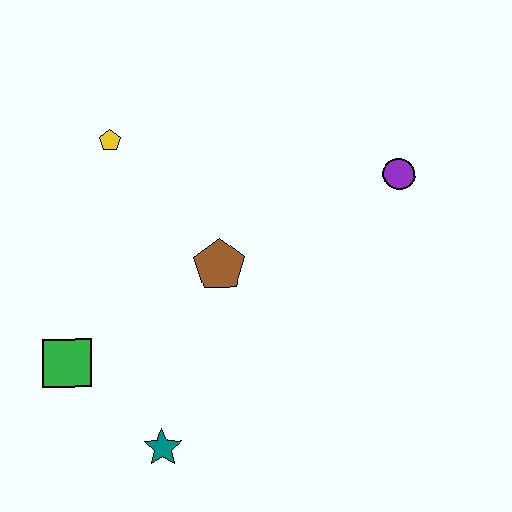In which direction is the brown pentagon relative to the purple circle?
The brown pentagon is to the left of the purple circle.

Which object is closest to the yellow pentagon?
The brown pentagon is closest to the yellow pentagon.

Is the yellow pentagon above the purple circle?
Yes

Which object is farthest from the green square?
The purple circle is farthest from the green square.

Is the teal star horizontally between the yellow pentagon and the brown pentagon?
Yes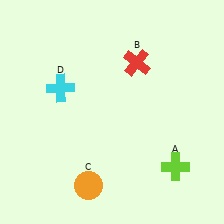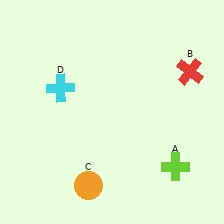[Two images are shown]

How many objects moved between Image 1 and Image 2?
1 object moved between the two images.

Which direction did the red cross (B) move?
The red cross (B) moved right.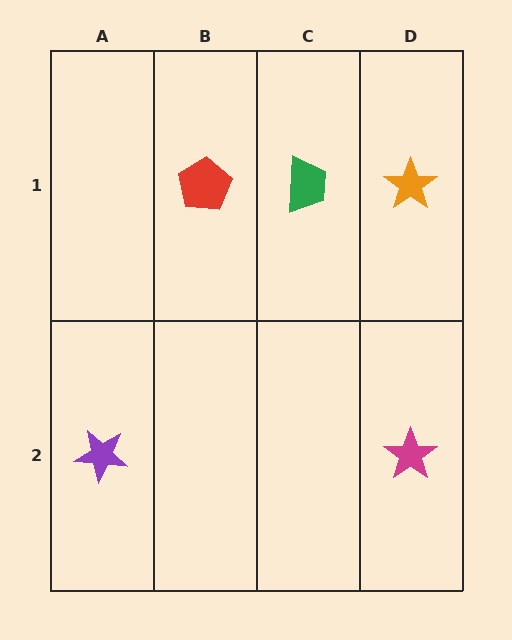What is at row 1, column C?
A green trapezoid.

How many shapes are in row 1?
3 shapes.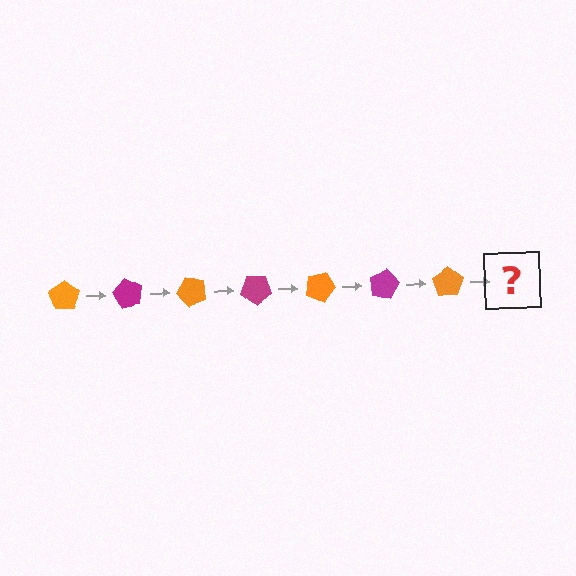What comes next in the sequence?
The next element should be a magenta pentagon, rotated 420 degrees from the start.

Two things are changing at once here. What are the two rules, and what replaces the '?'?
The two rules are that it rotates 60 degrees each step and the color cycles through orange and magenta. The '?' should be a magenta pentagon, rotated 420 degrees from the start.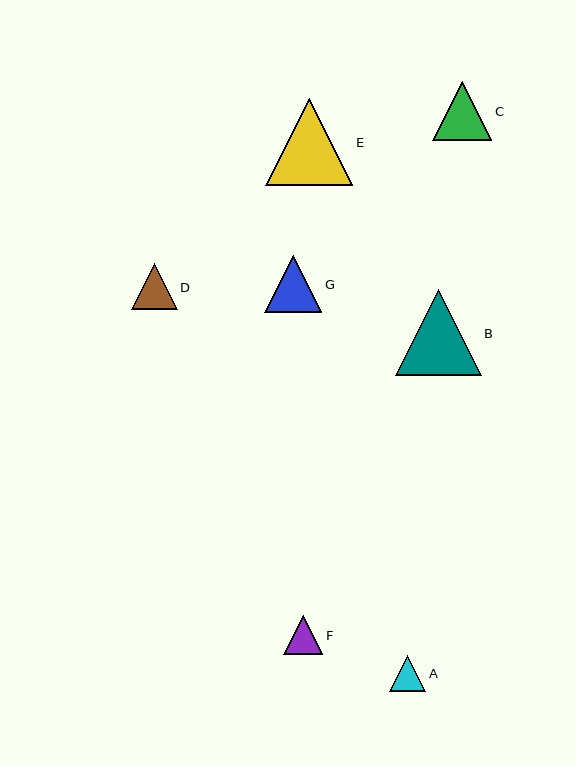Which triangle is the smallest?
Triangle A is the smallest with a size of approximately 36 pixels.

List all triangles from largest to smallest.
From largest to smallest: E, B, C, G, D, F, A.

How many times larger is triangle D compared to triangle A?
Triangle D is approximately 1.3 times the size of triangle A.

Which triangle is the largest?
Triangle E is the largest with a size of approximately 87 pixels.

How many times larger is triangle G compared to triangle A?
Triangle G is approximately 1.6 times the size of triangle A.